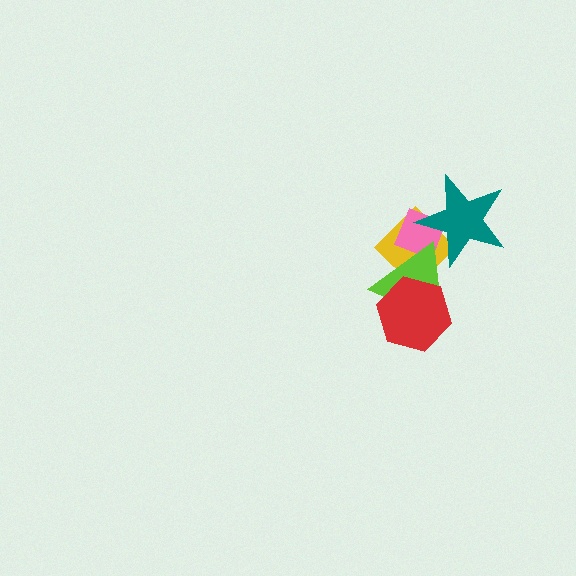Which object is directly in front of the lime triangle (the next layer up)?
The teal star is directly in front of the lime triangle.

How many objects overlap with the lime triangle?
4 objects overlap with the lime triangle.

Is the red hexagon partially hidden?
No, no other shape covers it.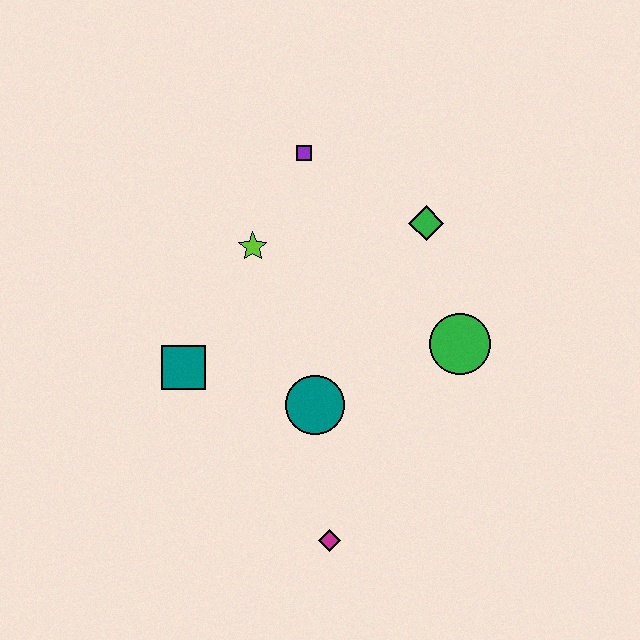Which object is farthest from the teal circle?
The purple square is farthest from the teal circle.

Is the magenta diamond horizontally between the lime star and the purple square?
No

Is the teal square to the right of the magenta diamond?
No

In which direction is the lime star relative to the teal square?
The lime star is above the teal square.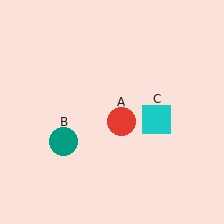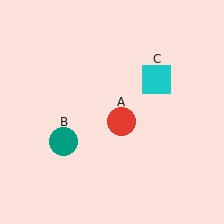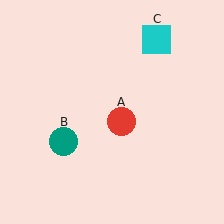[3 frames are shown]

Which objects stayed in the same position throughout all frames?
Red circle (object A) and teal circle (object B) remained stationary.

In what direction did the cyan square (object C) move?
The cyan square (object C) moved up.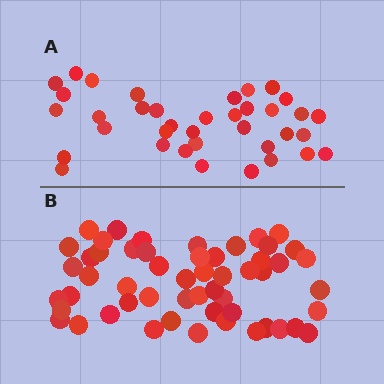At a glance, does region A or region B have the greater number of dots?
Region B (the bottom region) has more dots.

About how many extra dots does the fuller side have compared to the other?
Region B has approximately 15 more dots than region A.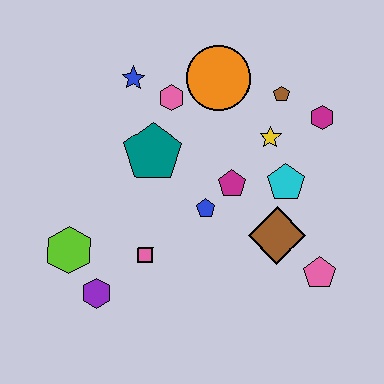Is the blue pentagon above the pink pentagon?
Yes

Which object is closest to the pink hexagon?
The blue star is closest to the pink hexagon.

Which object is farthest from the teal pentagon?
The pink pentagon is farthest from the teal pentagon.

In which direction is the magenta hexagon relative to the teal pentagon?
The magenta hexagon is to the right of the teal pentagon.